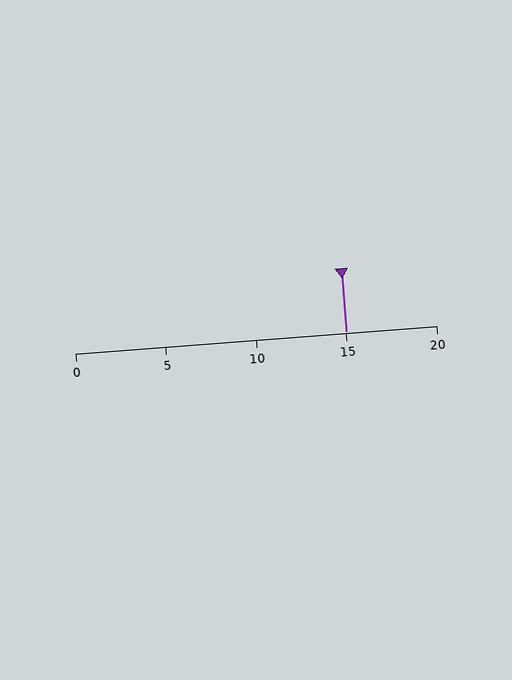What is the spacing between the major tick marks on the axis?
The major ticks are spaced 5 apart.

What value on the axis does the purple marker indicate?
The marker indicates approximately 15.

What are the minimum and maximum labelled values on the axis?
The axis runs from 0 to 20.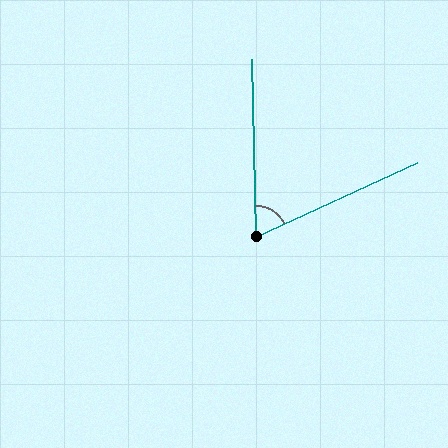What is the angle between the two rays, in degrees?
Approximately 67 degrees.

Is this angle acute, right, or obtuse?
It is acute.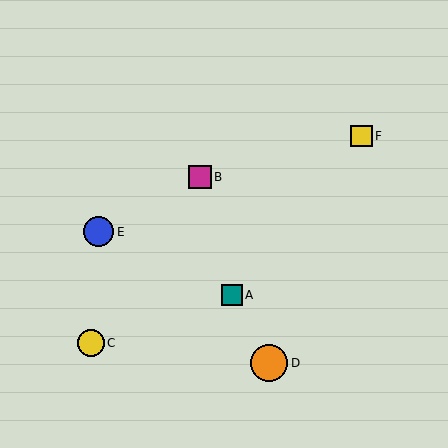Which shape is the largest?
The orange circle (labeled D) is the largest.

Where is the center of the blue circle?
The center of the blue circle is at (99, 232).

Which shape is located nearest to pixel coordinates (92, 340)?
The yellow circle (labeled C) at (91, 343) is nearest to that location.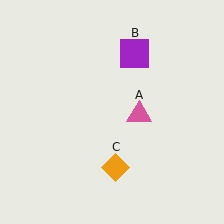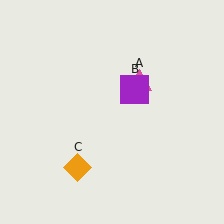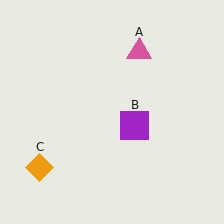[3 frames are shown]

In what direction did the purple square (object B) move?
The purple square (object B) moved down.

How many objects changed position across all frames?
3 objects changed position: pink triangle (object A), purple square (object B), orange diamond (object C).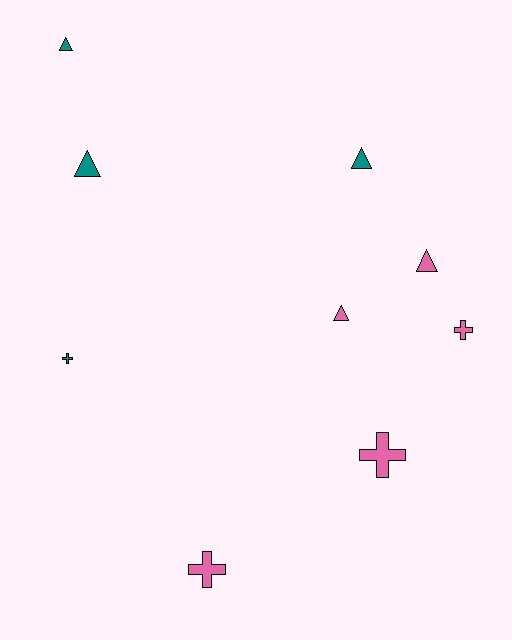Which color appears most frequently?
Pink, with 5 objects.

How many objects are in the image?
There are 9 objects.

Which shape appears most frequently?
Triangle, with 5 objects.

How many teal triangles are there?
There are 3 teal triangles.